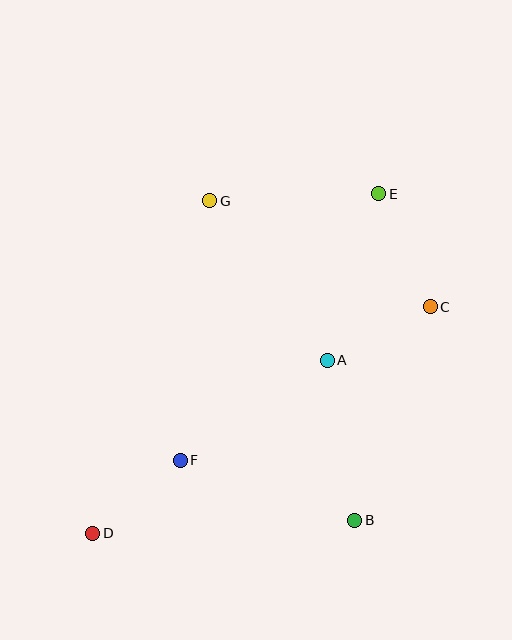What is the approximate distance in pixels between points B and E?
The distance between B and E is approximately 327 pixels.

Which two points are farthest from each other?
Points D and E are farthest from each other.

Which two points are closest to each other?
Points D and F are closest to each other.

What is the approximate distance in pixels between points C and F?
The distance between C and F is approximately 293 pixels.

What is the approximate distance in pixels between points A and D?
The distance between A and D is approximately 291 pixels.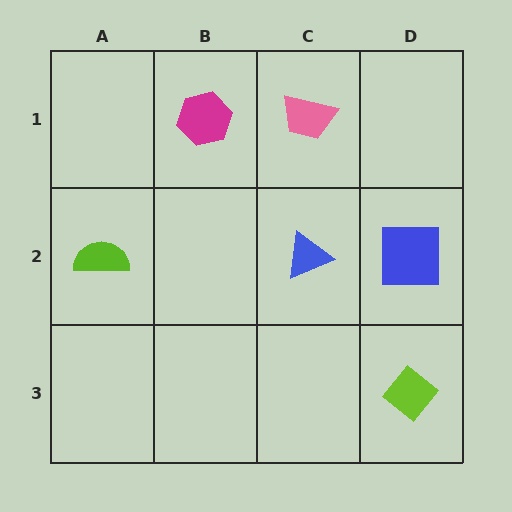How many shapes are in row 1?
2 shapes.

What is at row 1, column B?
A magenta hexagon.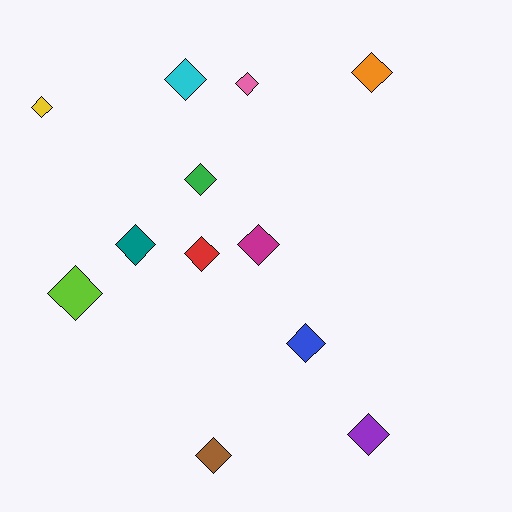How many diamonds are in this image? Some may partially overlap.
There are 12 diamonds.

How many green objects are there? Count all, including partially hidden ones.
There is 1 green object.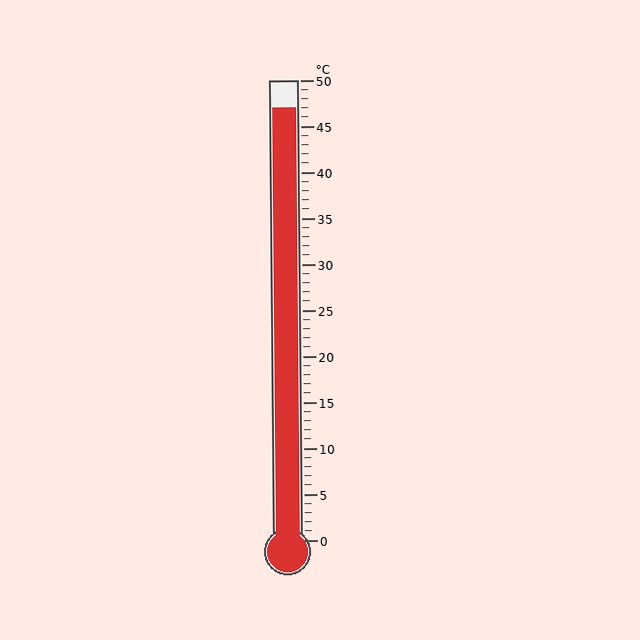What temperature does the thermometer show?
The thermometer shows approximately 47°C.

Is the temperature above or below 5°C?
The temperature is above 5°C.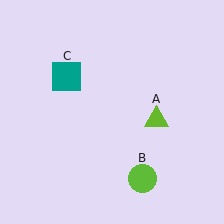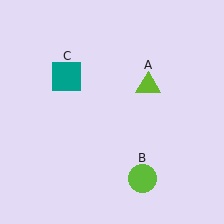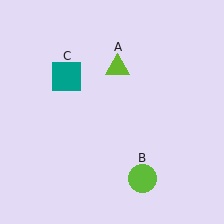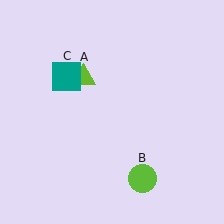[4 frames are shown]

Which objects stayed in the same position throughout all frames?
Lime circle (object B) and teal square (object C) remained stationary.